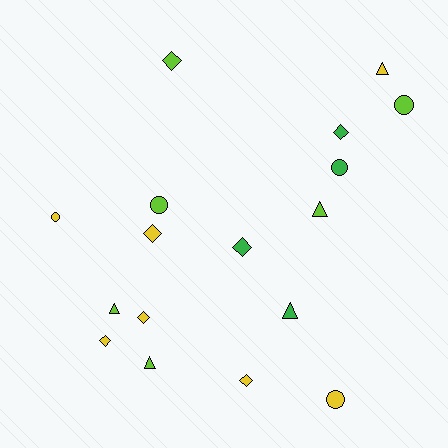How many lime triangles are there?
There are 3 lime triangles.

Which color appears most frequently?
Yellow, with 7 objects.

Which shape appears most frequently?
Diamond, with 7 objects.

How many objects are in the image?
There are 17 objects.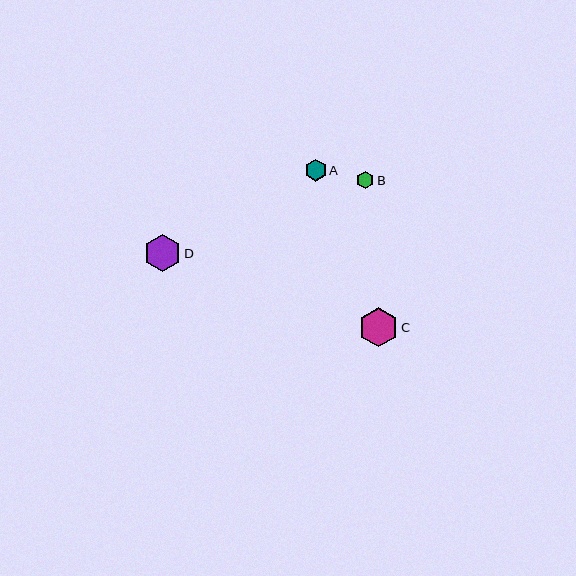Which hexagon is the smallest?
Hexagon B is the smallest with a size of approximately 18 pixels.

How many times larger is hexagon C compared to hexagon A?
Hexagon C is approximately 1.8 times the size of hexagon A.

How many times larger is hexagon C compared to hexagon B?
Hexagon C is approximately 2.2 times the size of hexagon B.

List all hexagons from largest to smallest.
From largest to smallest: C, D, A, B.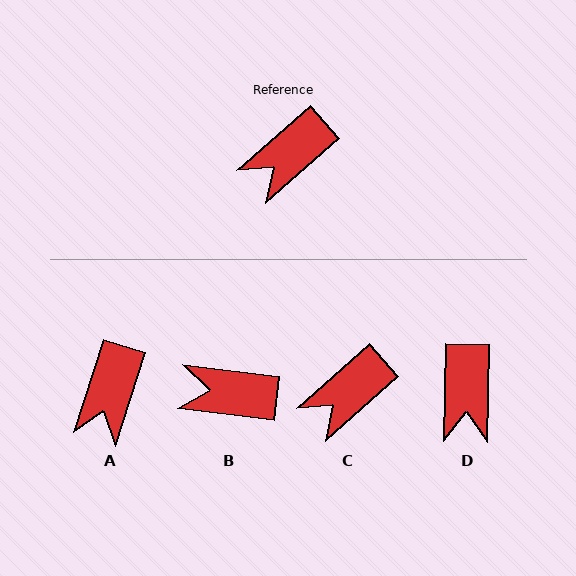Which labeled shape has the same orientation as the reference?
C.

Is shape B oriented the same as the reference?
No, it is off by about 48 degrees.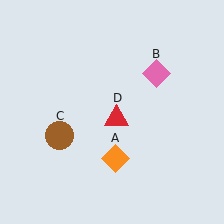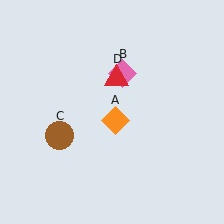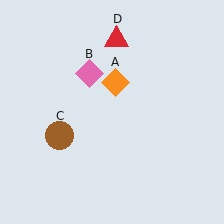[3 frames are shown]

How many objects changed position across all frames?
3 objects changed position: orange diamond (object A), pink diamond (object B), red triangle (object D).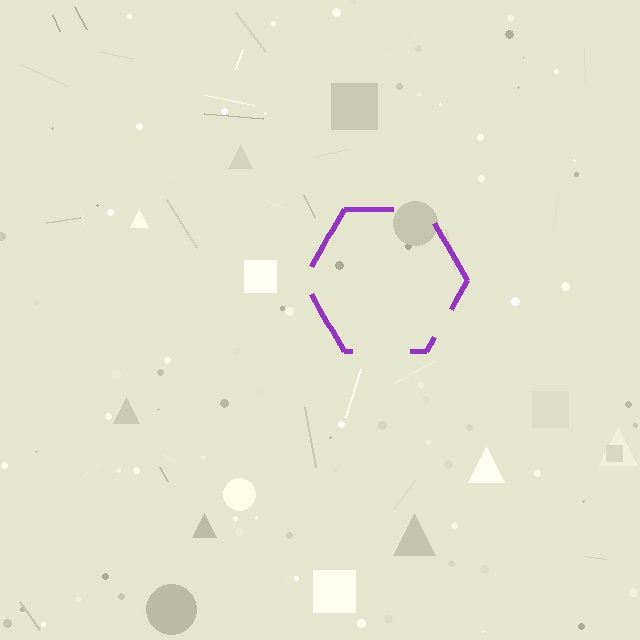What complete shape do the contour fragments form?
The contour fragments form a hexagon.